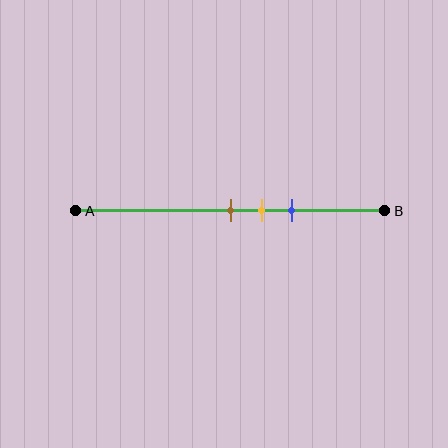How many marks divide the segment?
There are 3 marks dividing the segment.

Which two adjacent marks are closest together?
The brown and yellow marks are the closest adjacent pair.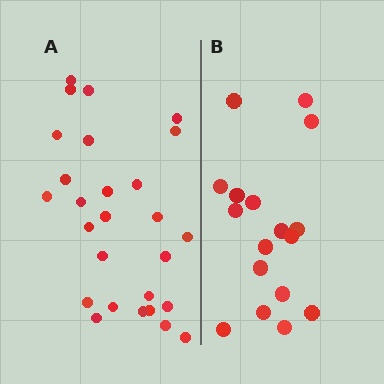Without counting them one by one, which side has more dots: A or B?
Region A (the left region) has more dots.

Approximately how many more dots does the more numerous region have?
Region A has roughly 10 or so more dots than region B.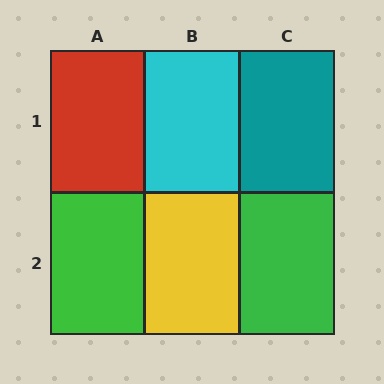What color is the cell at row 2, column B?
Yellow.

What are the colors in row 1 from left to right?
Red, cyan, teal.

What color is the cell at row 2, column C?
Green.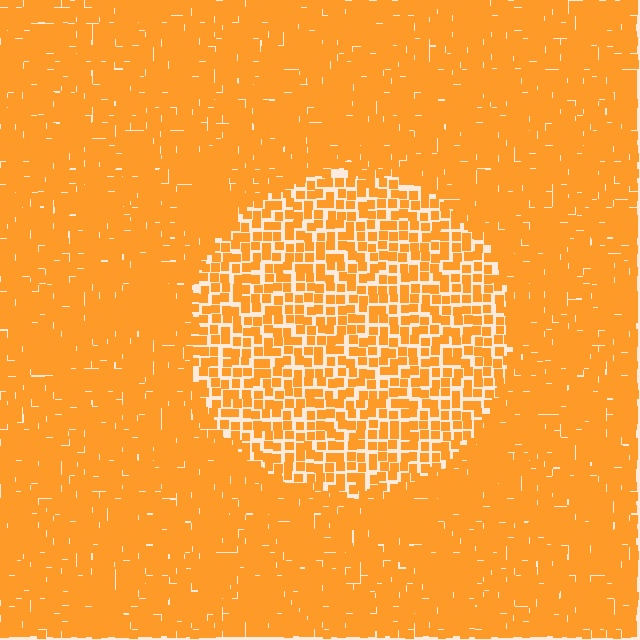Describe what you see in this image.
The image contains small orange elements arranged at two different densities. A circle-shaped region is visible where the elements are less densely packed than the surrounding area.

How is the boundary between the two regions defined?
The boundary is defined by a change in element density (approximately 1.9x ratio). All elements are the same color, size, and shape.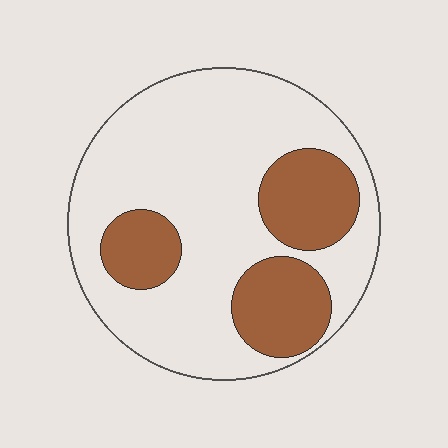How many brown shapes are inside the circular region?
3.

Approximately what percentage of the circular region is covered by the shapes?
Approximately 30%.